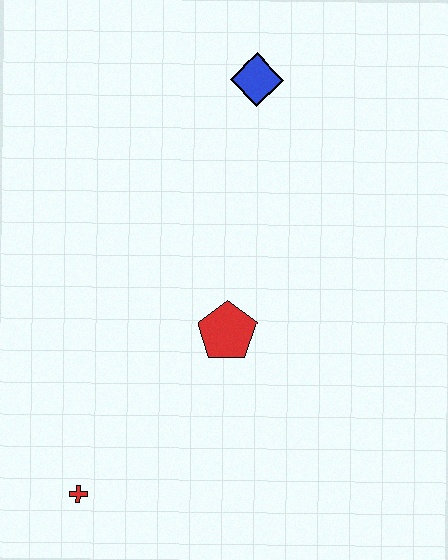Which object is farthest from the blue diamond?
The red cross is farthest from the blue diamond.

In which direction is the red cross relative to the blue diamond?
The red cross is below the blue diamond.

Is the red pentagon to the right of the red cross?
Yes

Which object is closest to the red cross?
The red pentagon is closest to the red cross.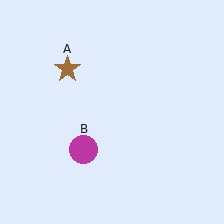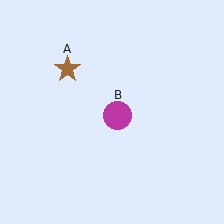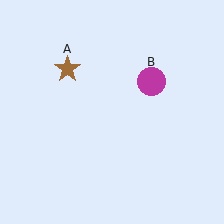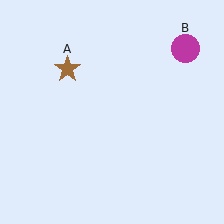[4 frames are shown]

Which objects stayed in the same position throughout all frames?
Brown star (object A) remained stationary.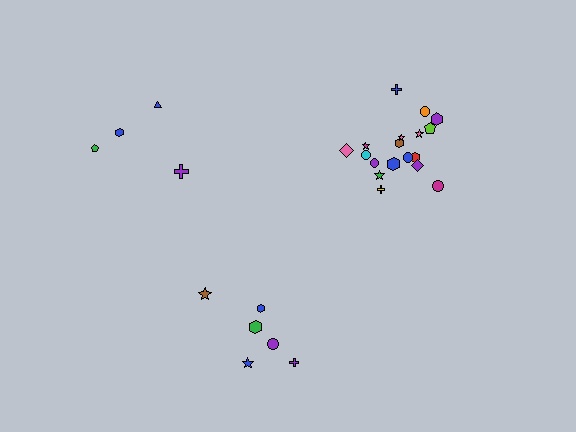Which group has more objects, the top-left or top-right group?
The top-right group.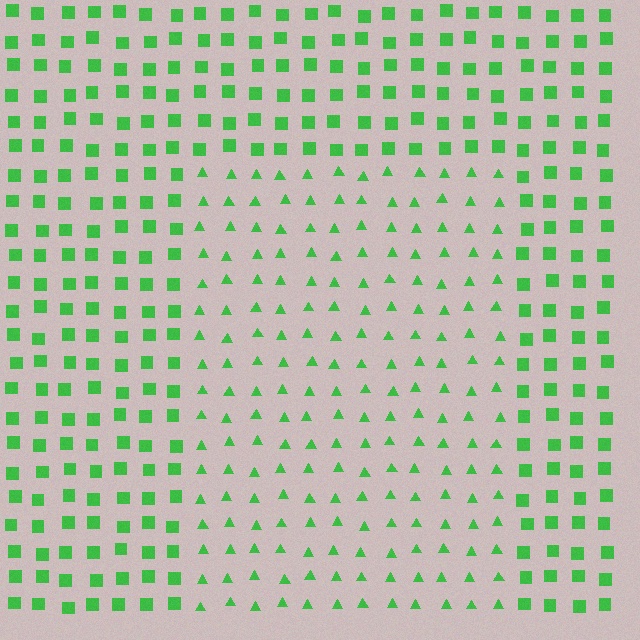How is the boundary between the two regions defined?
The boundary is defined by a change in element shape: triangles inside vs. squares outside. All elements share the same color and spacing.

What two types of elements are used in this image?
The image uses triangles inside the rectangle region and squares outside it.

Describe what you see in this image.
The image is filled with small green elements arranged in a uniform grid. A rectangle-shaped region contains triangles, while the surrounding area contains squares. The boundary is defined purely by the change in element shape.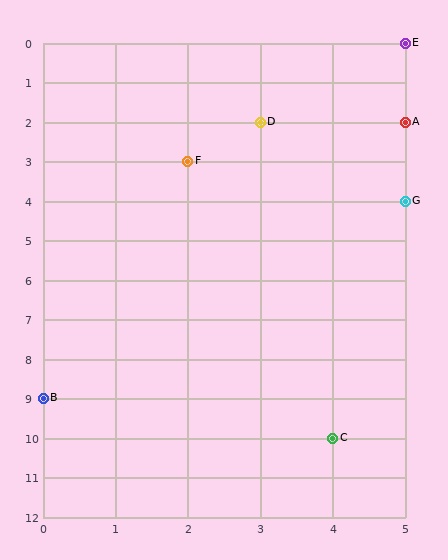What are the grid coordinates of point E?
Point E is at grid coordinates (5, 0).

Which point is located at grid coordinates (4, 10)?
Point C is at (4, 10).